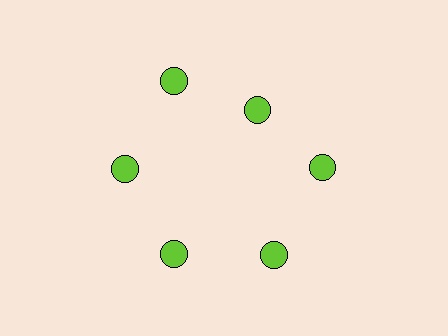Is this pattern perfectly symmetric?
No. The 6 lime circles are arranged in a ring, but one element near the 1 o'clock position is pulled inward toward the center, breaking the 6-fold rotational symmetry.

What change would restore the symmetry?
The symmetry would be restored by moving it outward, back onto the ring so that all 6 circles sit at equal angles and equal distance from the center.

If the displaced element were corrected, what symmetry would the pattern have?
It would have 6-fold rotational symmetry — the pattern would map onto itself every 60 degrees.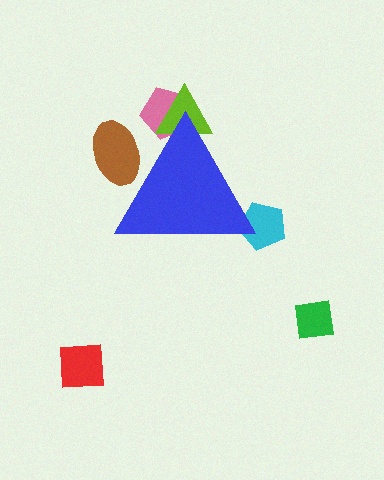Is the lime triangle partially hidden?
Yes, the lime triangle is partially hidden behind the blue triangle.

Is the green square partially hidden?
No, the green square is fully visible.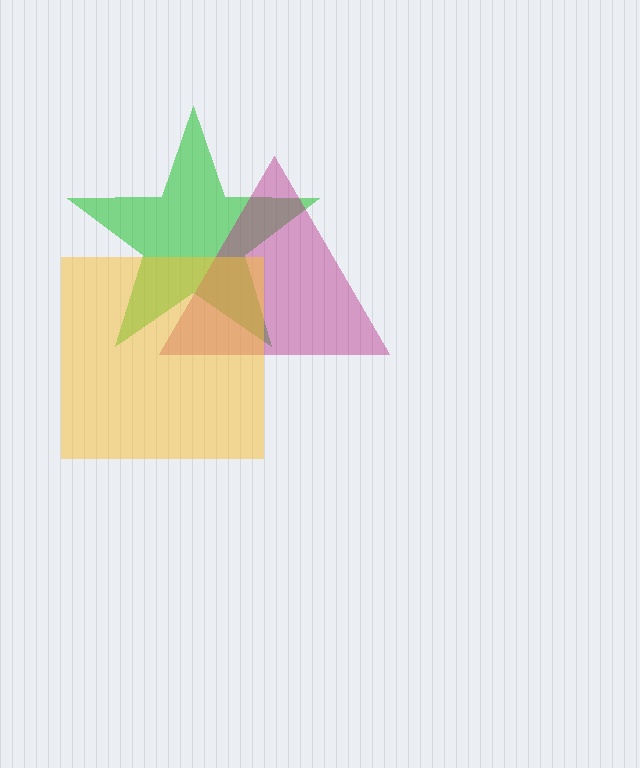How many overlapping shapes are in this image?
There are 3 overlapping shapes in the image.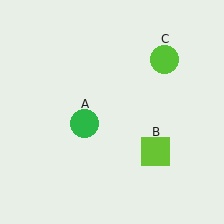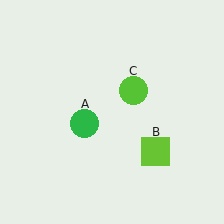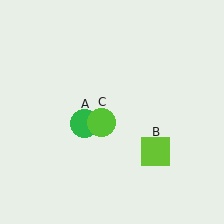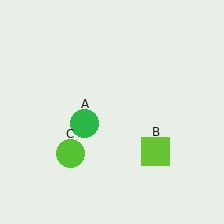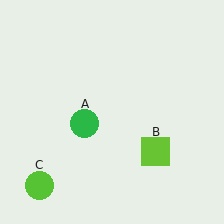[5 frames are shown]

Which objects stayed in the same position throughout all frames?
Green circle (object A) and lime square (object B) remained stationary.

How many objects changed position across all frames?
1 object changed position: lime circle (object C).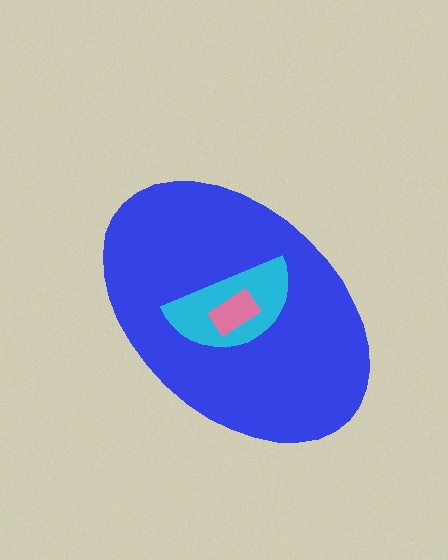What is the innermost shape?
The pink rectangle.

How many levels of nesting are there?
3.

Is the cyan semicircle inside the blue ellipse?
Yes.